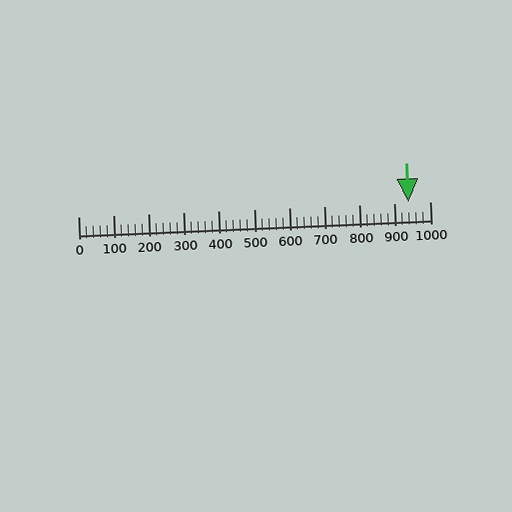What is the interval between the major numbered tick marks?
The major tick marks are spaced 100 units apart.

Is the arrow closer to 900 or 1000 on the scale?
The arrow is closer to 900.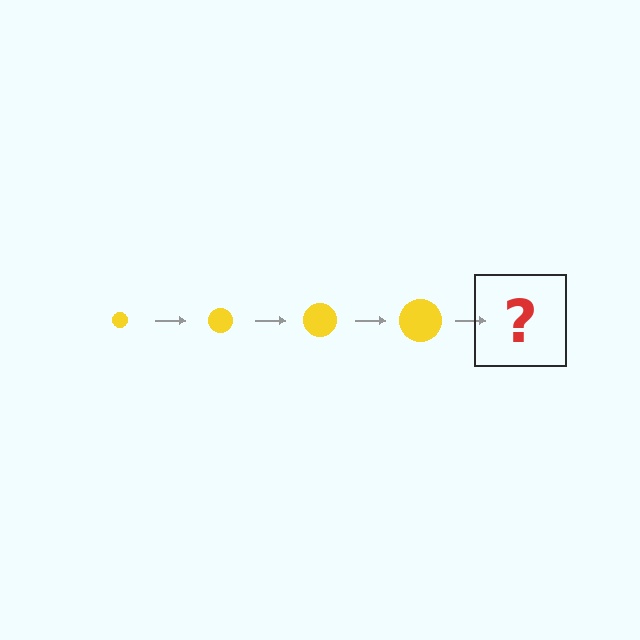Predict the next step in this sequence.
The next step is a yellow circle, larger than the previous one.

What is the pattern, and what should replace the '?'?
The pattern is that the circle gets progressively larger each step. The '?' should be a yellow circle, larger than the previous one.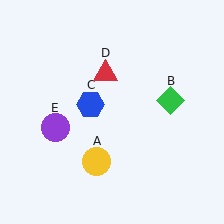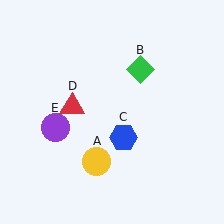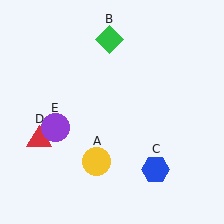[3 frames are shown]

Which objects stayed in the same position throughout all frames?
Yellow circle (object A) and purple circle (object E) remained stationary.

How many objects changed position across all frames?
3 objects changed position: green diamond (object B), blue hexagon (object C), red triangle (object D).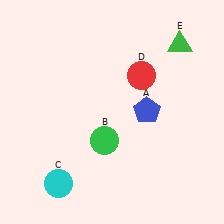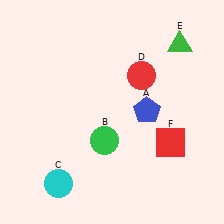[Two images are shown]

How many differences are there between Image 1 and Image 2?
There is 1 difference between the two images.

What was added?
A red square (F) was added in Image 2.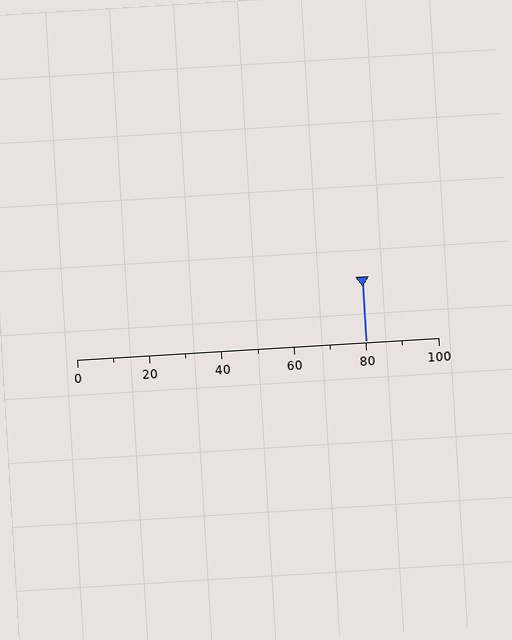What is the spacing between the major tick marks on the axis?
The major ticks are spaced 20 apart.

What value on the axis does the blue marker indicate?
The marker indicates approximately 80.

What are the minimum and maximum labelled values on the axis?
The axis runs from 0 to 100.